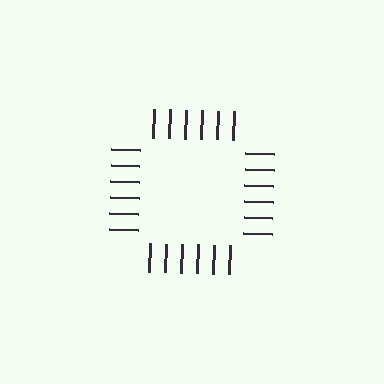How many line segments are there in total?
24 — 6 along each of the 4 edges.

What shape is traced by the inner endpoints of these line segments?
An illusory square — the line segments terminate on its edges but no continuous stroke is drawn.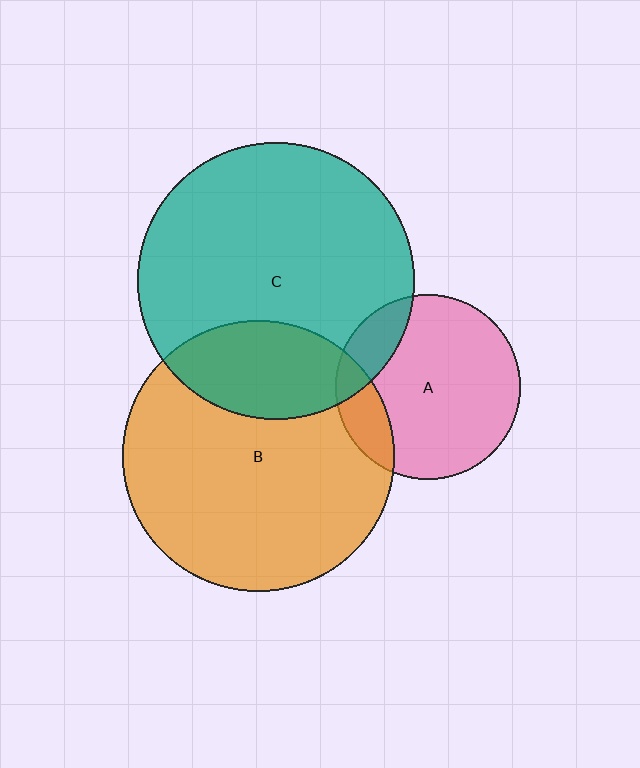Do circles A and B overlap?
Yes.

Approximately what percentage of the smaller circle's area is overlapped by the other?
Approximately 15%.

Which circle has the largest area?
Circle C (teal).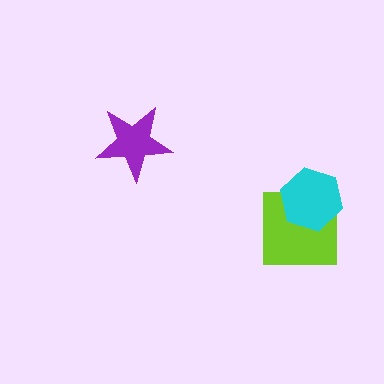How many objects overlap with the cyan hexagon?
1 object overlaps with the cyan hexagon.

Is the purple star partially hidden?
No, no other shape covers it.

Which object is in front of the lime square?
The cyan hexagon is in front of the lime square.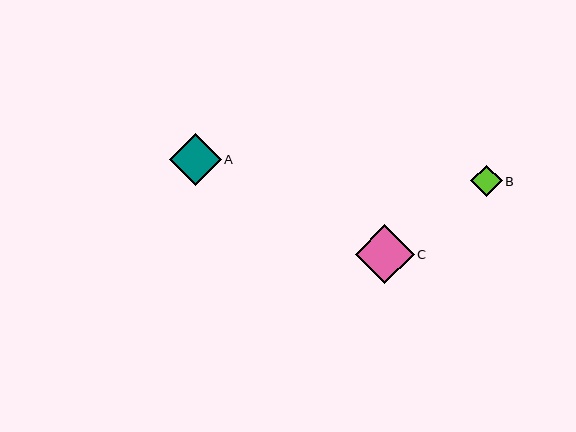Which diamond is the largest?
Diamond C is the largest with a size of approximately 59 pixels.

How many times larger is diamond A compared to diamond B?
Diamond A is approximately 1.6 times the size of diamond B.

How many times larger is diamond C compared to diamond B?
Diamond C is approximately 1.9 times the size of diamond B.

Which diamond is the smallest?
Diamond B is the smallest with a size of approximately 31 pixels.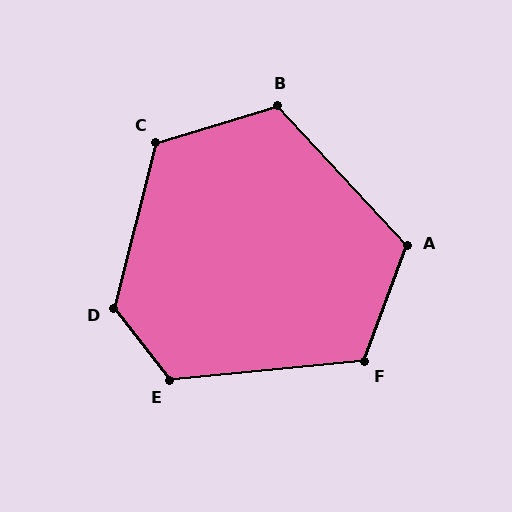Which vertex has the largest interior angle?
D, at approximately 128 degrees.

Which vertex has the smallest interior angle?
F, at approximately 116 degrees.